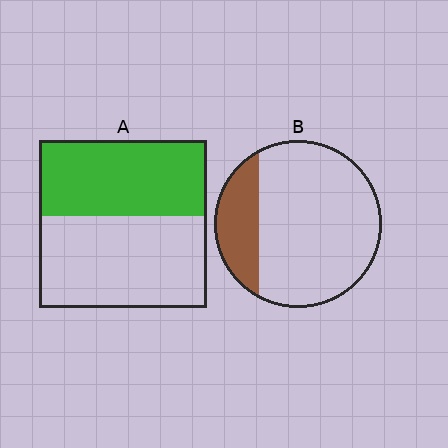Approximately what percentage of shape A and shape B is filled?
A is approximately 45% and B is approximately 20%.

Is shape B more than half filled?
No.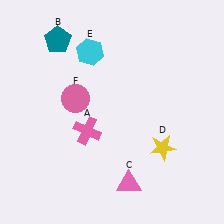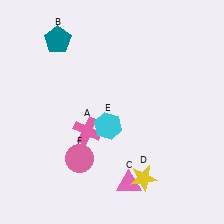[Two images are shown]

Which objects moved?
The objects that moved are: the yellow star (D), the cyan hexagon (E), the pink circle (F).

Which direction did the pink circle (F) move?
The pink circle (F) moved down.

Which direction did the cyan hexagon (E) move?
The cyan hexagon (E) moved down.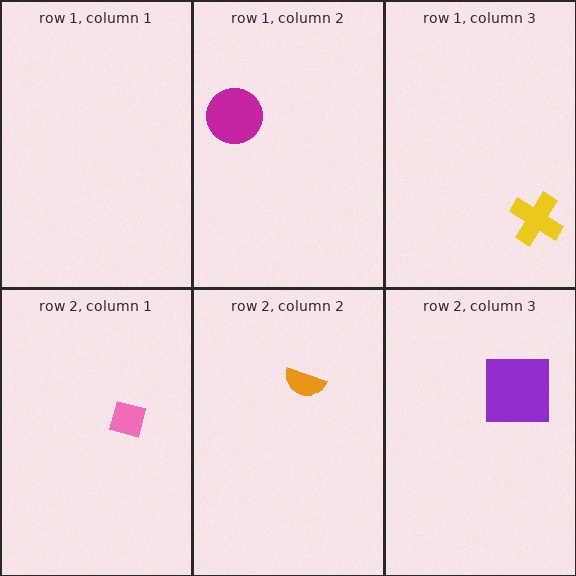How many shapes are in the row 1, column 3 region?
1.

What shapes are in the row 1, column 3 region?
The yellow cross.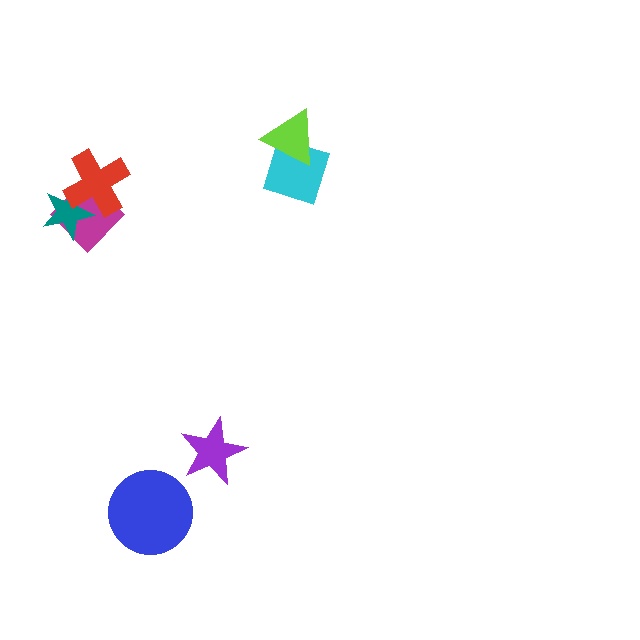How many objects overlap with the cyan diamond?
1 object overlaps with the cyan diamond.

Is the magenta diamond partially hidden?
Yes, it is partially covered by another shape.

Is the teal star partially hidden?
Yes, it is partially covered by another shape.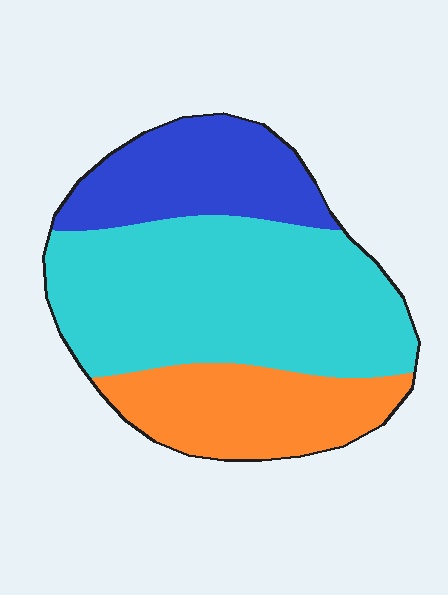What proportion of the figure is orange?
Orange covers 24% of the figure.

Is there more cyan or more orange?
Cyan.